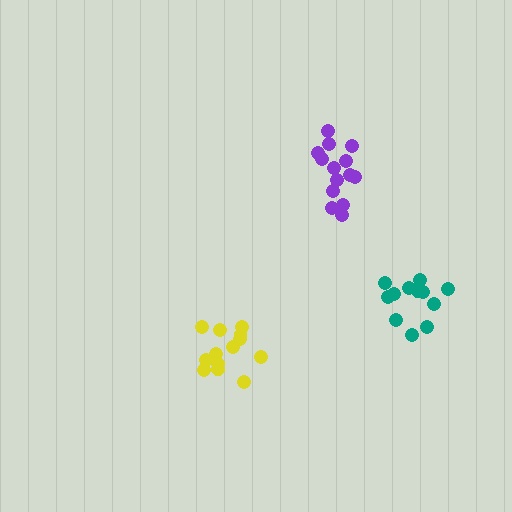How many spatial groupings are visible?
There are 3 spatial groupings.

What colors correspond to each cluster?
The clusters are colored: yellow, purple, teal.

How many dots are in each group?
Group 1: 13 dots, Group 2: 14 dots, Group 3: 13 dots (40 total).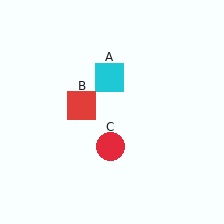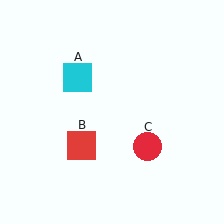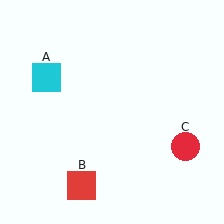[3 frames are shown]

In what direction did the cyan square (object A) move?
The cyan square (object A) moved left.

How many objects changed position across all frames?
3 objects changed position: cyan square (object A), red square (object B), red circle (object C).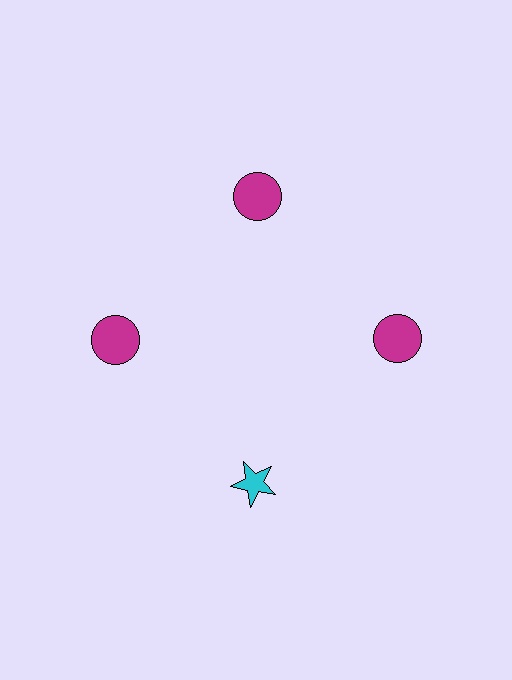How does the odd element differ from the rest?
It differs in both color (cyan instead of magenta) and shape (star instead of circle).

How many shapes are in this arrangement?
There are 4 shapes arranged in a ring pattern.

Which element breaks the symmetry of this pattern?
The cyan star at roughly the 6 o'clock position breaks the symmetry. All other shapes are magenta circles.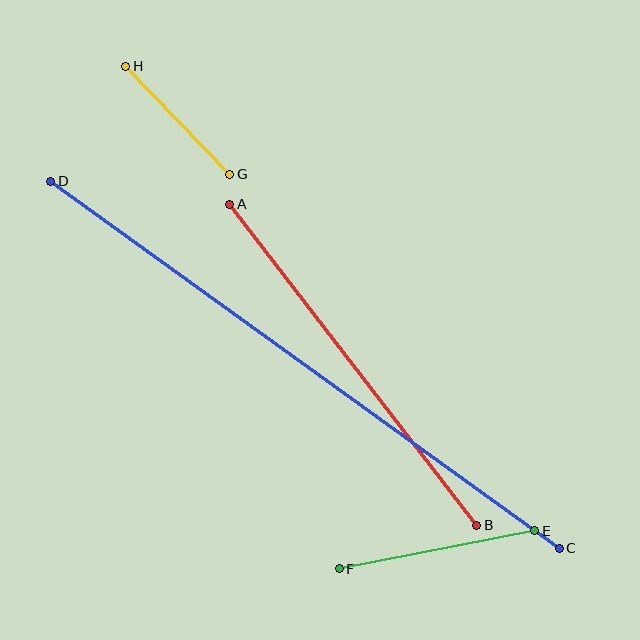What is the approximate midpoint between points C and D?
The midpoint is at approximately (305, 365) pixels.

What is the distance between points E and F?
The distance is approximately 199 pixels.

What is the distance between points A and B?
The distance is approximately 405 pixels.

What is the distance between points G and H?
The distance is approximately 150 pixels.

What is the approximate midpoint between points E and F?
The midpoint is at approximately (437, 550) pixels.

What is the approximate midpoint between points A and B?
The midpoint is at approximately (353, 365) pixels.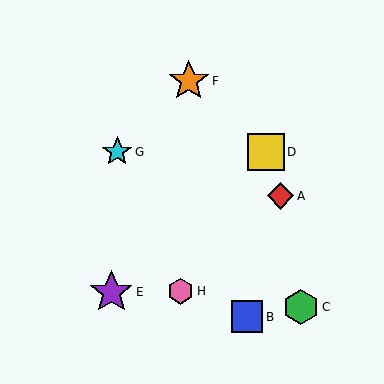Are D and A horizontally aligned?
No, D is at y≈152 and A is at y≈196.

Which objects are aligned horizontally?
Objects D, G are aligned horizontally.